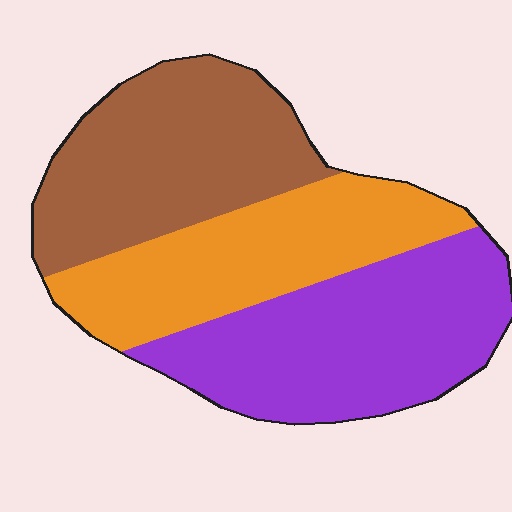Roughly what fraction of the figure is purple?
Purple covers 37% of the figure.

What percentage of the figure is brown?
Brown takes up about one third (1/3) of the figure.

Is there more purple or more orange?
Purple.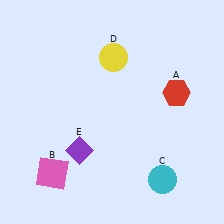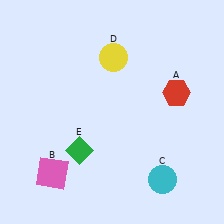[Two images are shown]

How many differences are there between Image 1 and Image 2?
There is 1 difference between the two images.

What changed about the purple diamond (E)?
In Image 1, E is purple. In Image 2, it changed to green.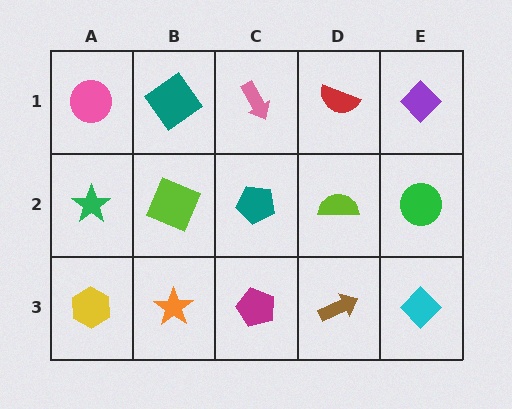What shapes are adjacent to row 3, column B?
A lime square (row 2, column B), a yellow hexagon (row 3, column A), a magenta pentagon (row 3, column C).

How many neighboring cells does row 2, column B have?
4.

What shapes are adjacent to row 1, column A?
A green star (row 2, column A), a teal diamond (row 1, column B).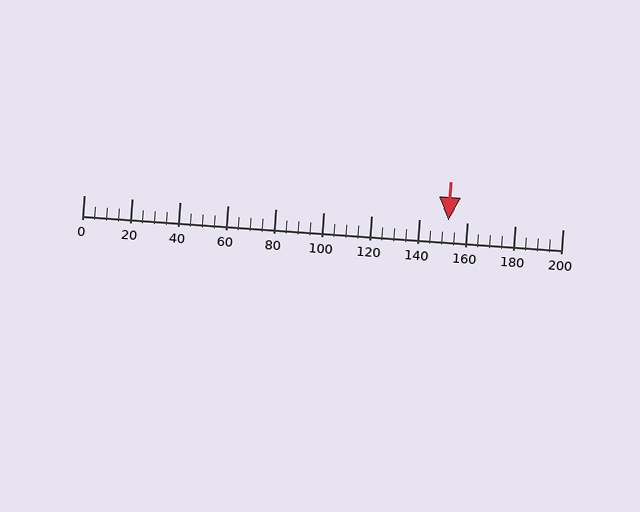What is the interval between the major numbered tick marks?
The major tick marks are spaced 20 units apart.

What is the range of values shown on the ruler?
The ruler shows values from 0 to 200.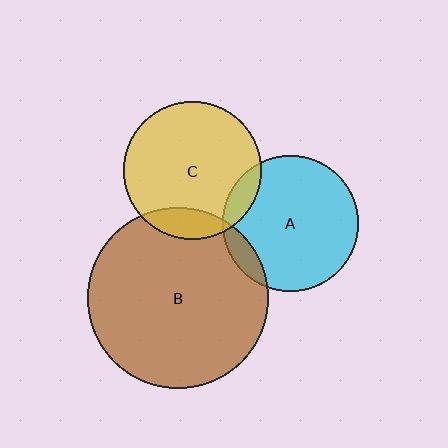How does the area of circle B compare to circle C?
Approximately 1.7 times.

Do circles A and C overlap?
Yes.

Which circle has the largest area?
Circle B (brown).